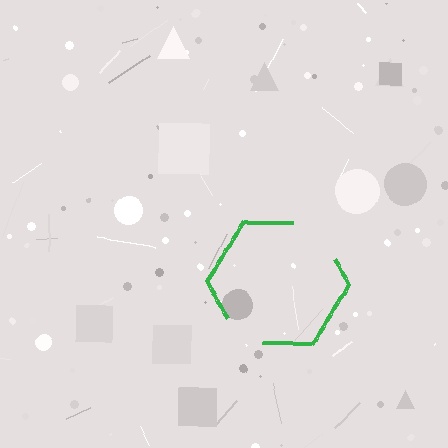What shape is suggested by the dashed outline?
The dashed outline suggests a hexagon.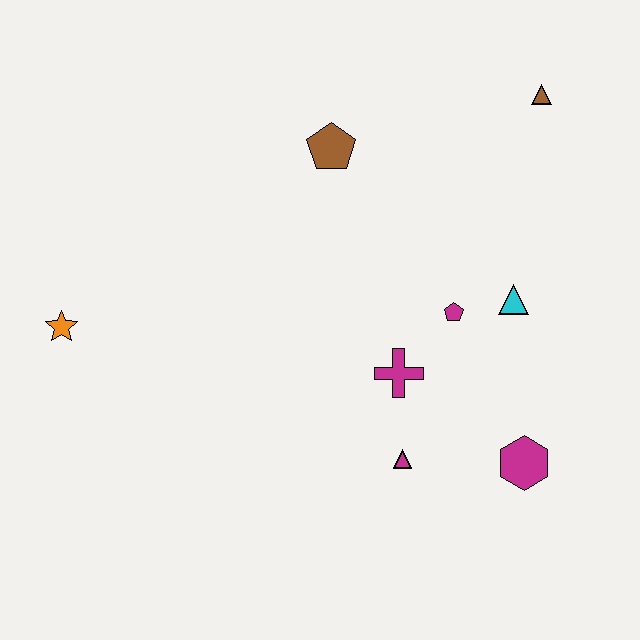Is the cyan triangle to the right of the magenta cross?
Yes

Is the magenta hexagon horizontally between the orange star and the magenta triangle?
No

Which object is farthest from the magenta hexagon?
The orange star is farthest from the magenta hexagon.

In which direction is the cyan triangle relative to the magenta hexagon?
The cyan triangle is above the magenta hexagon.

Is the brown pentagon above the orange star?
Yes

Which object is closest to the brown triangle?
The cyan triangle is closest to the brown triangle.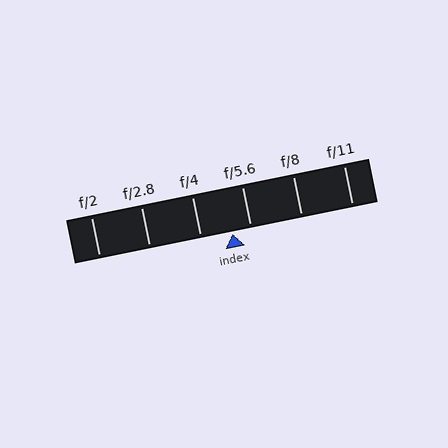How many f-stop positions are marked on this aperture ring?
There are 6 f-stop positions marked.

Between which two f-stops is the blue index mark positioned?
The index mark is between f/4 and f/5.6.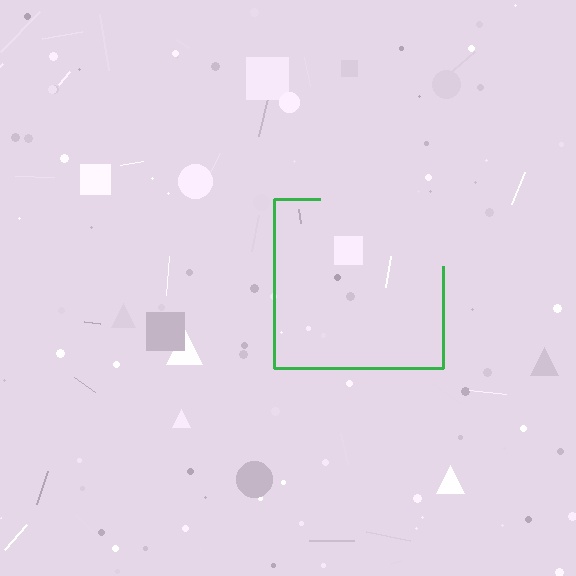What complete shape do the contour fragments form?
The contour fragments form a square.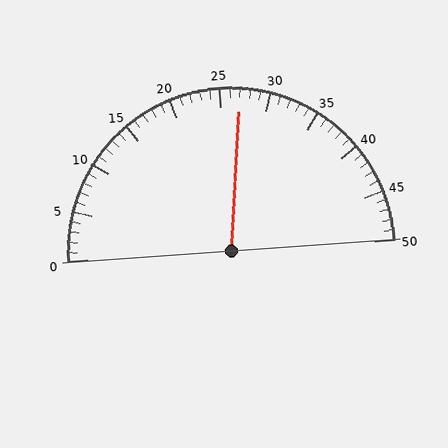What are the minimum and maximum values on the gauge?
The gauge ranges from 0 to 50.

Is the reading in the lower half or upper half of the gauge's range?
The reading is in the upper half of the range (0 to 50).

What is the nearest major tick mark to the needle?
The nearest major tick mark is 25.